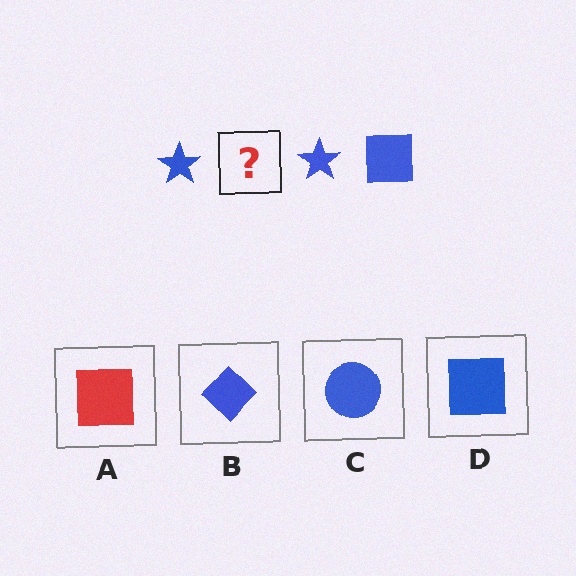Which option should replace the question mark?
Option D.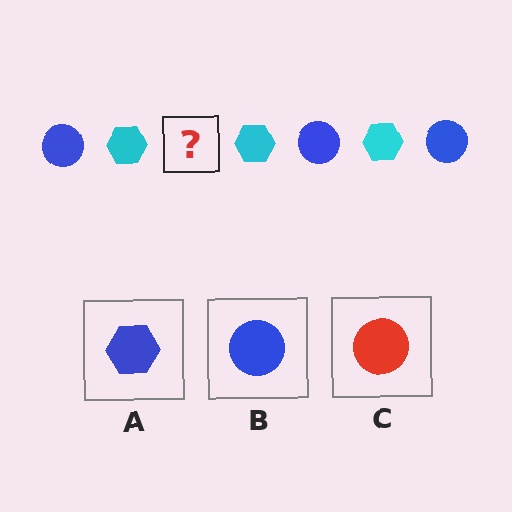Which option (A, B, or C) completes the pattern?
B.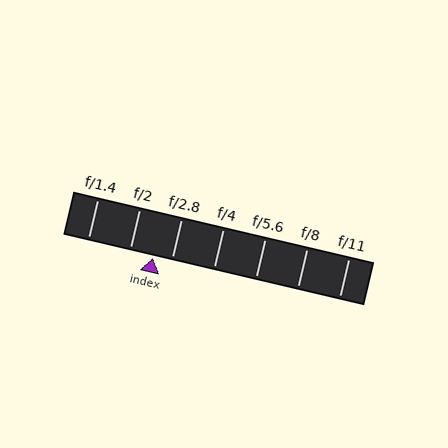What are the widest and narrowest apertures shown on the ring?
The widest aperture shown is f/1.4 and the narrowest is f/11.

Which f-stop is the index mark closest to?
The index mark is closest to f/2.8.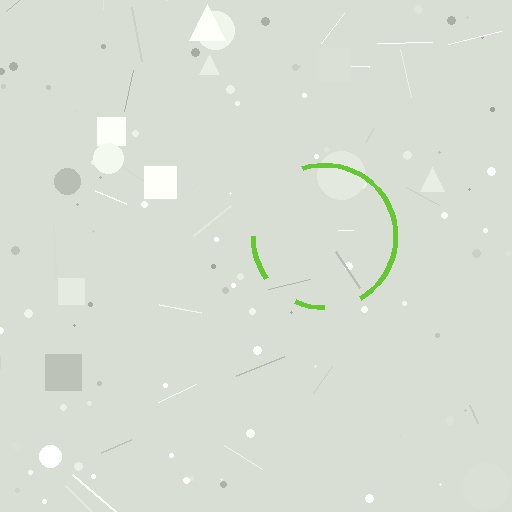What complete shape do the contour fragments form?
The contour fragments form a circle.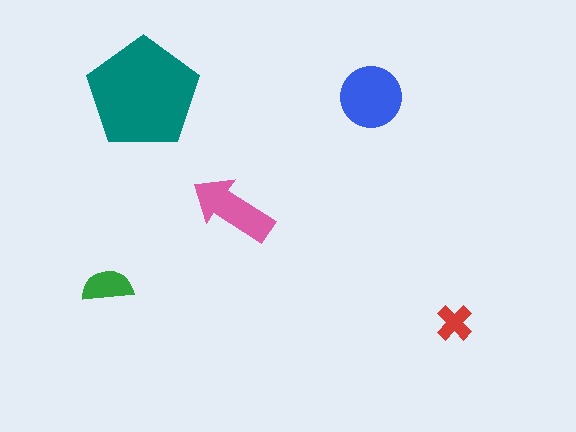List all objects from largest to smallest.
The teal pentagon, the blue circle, the pink arrow, the green semicircle, the red cross.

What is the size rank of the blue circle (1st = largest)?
2nd.